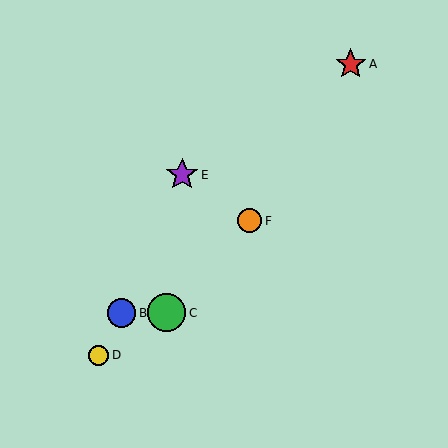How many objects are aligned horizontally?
2 objects (B, C) are aligned horizontally.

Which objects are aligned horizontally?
Objects B, C are aligned horizontally.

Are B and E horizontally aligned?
No, B is at y≈313 and E is at y≈175.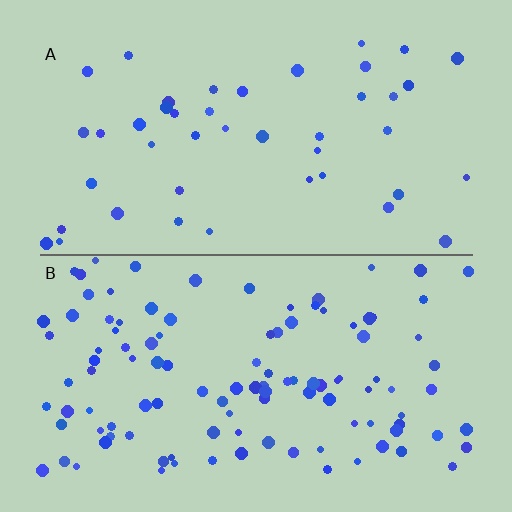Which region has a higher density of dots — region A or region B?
B (the bottom).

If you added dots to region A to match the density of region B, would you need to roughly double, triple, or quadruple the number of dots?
Approximately triple.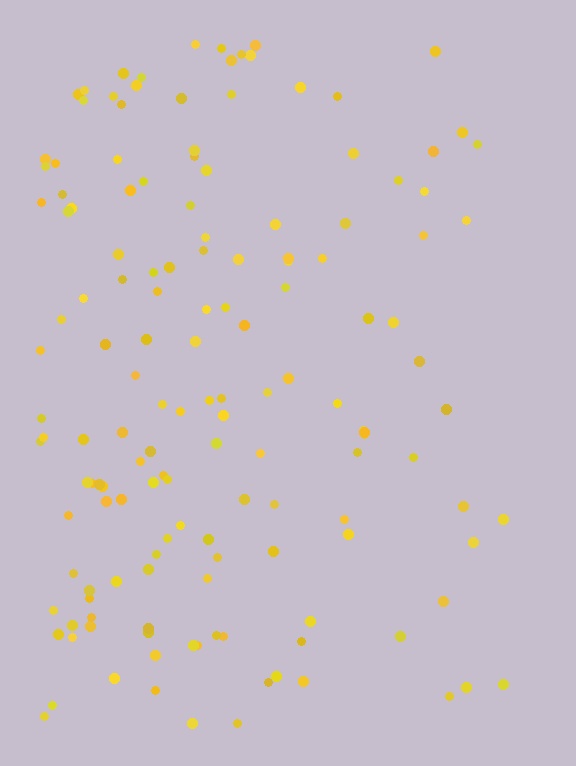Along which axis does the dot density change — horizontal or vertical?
Horizontal.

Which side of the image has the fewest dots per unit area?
The right.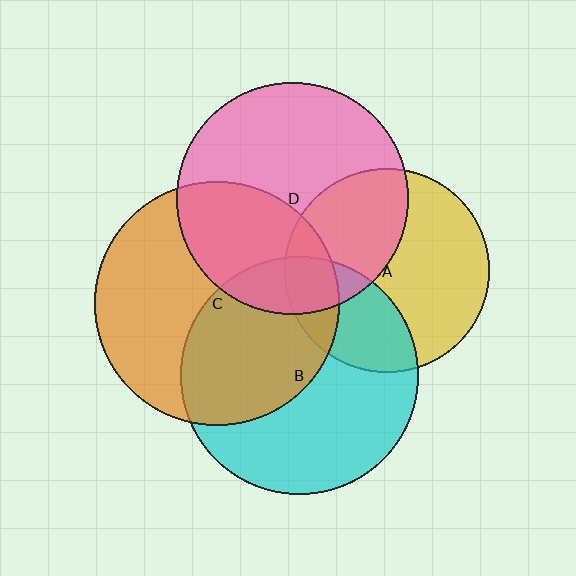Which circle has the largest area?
Circle C (orange).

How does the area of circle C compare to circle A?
Approximately 1.4 times.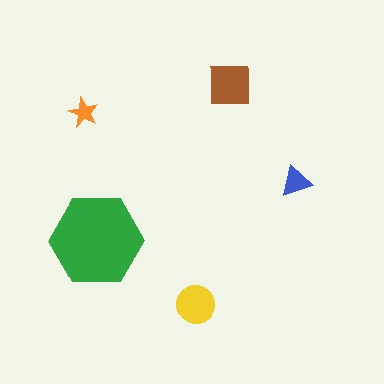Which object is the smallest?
The orange star.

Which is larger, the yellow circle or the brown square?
The brown square.